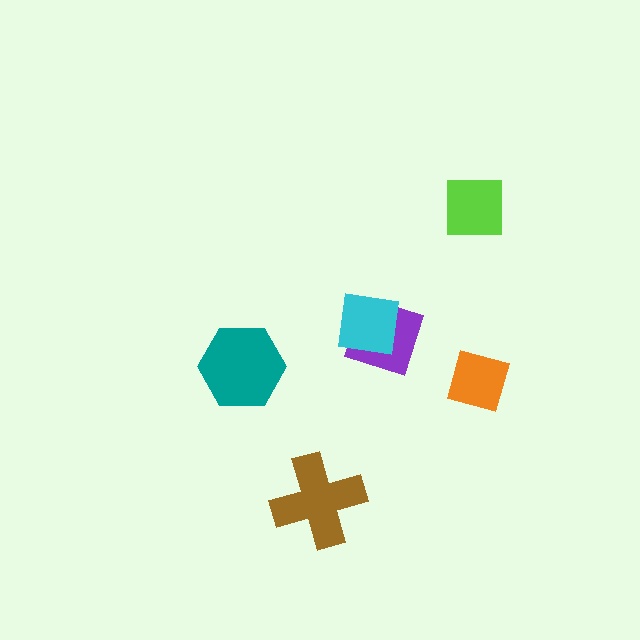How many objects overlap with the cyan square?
1 object overlaps with the cyan square.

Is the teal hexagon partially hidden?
No, no other shape covers it.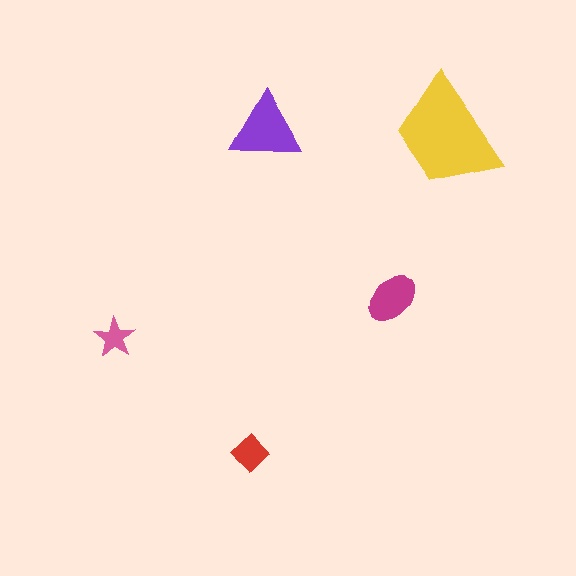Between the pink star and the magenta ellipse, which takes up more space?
The magenta ellipse.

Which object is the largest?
The yellow trapezoid.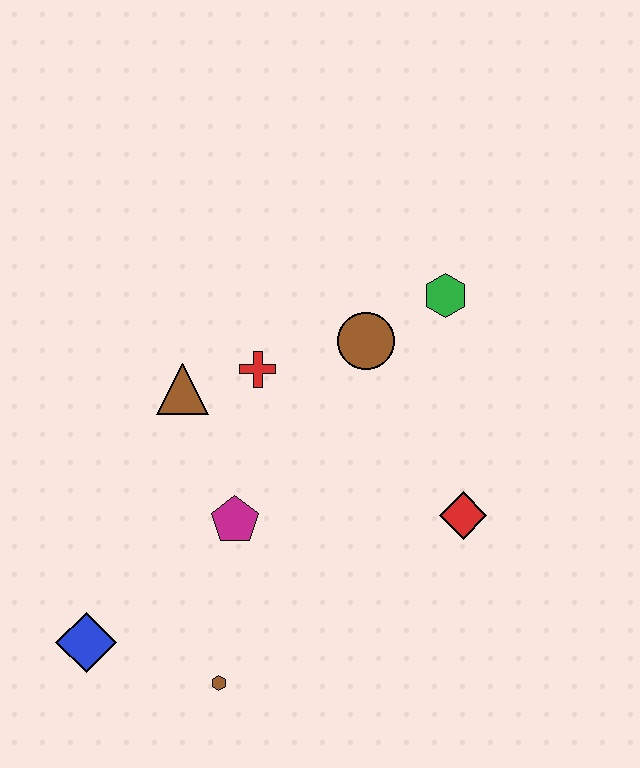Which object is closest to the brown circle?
The green hexagon is closest to the brown circle.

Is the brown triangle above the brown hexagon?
Yes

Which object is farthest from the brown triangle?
The red diamond is farthest from the brown triangle.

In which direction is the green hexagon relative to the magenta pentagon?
The green hexagon is above the magenta pentagon.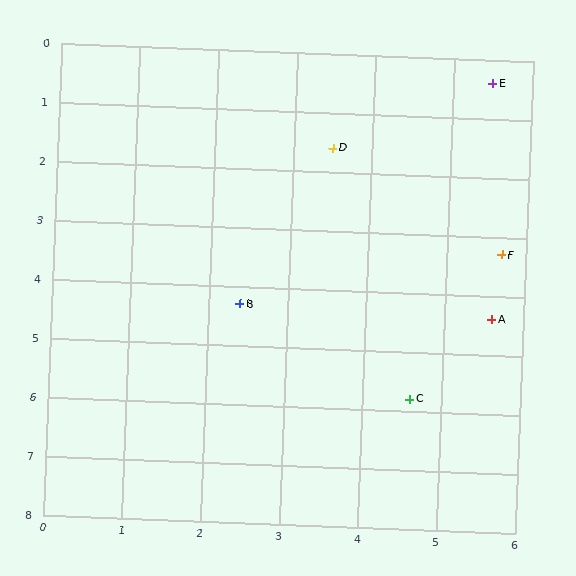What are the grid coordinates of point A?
Point A is at approximately (5.6, 4.4).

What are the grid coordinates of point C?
Point C is at approximately (4.6, 5.8).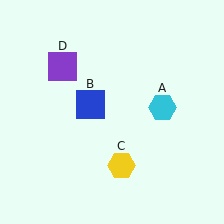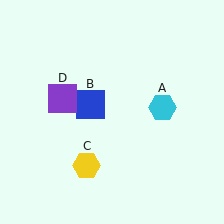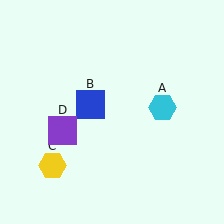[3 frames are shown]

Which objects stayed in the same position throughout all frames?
Cyan hexagon (object A) and blue square (object B) remained stationary.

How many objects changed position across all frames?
2 objects changed position: yellow hexagon (object C), purple square (object D).